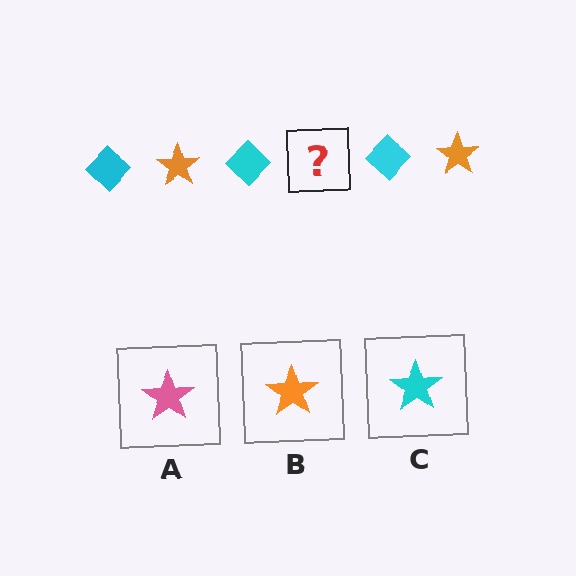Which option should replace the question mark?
Option B.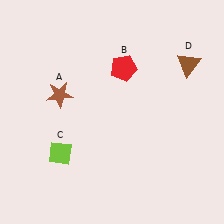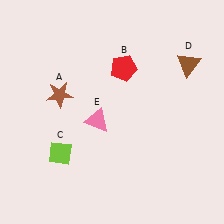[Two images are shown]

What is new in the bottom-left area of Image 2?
A pink triangle (E) was added in the bottom-left area of Image 2.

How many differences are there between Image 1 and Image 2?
There is 1 difference between the two images.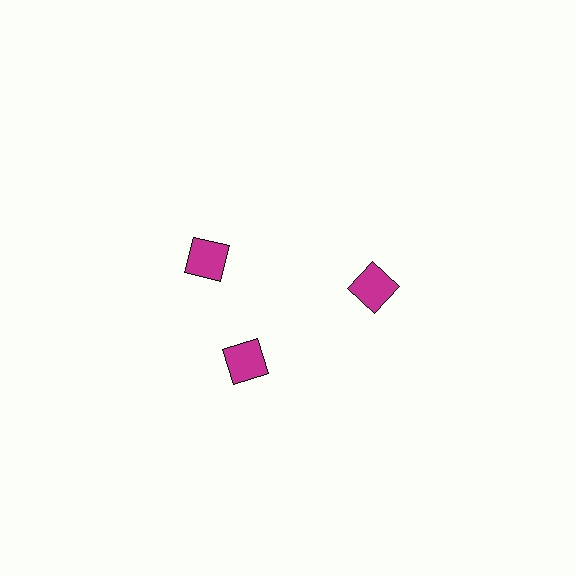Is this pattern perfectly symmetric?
No. The 3 magenta squares are arranged in a ring, but one element near the 11 o'clock position is rotated out of alignment along the ring, breaking the 3-fold rotational symmetry.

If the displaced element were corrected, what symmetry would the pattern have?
It would have 3-fold rotational symmetry — the pattern would map onto itself every 120 degrees.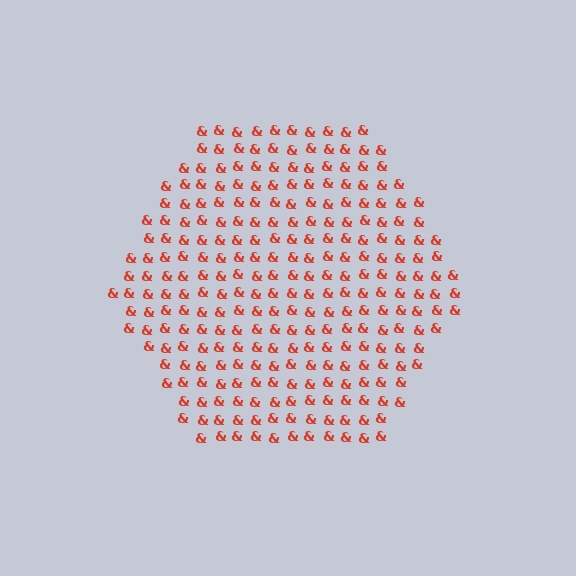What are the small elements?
The small elements are ampersands.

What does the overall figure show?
The overall figure shows a hexagon.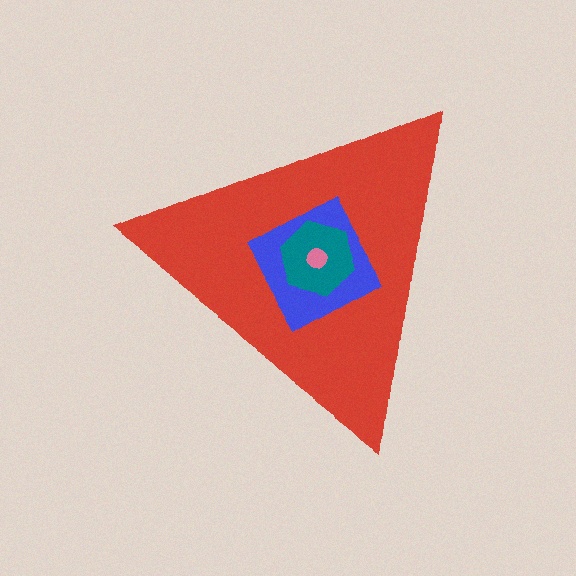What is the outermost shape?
The red triangle.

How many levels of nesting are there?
4.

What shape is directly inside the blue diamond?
The teal hexagon.